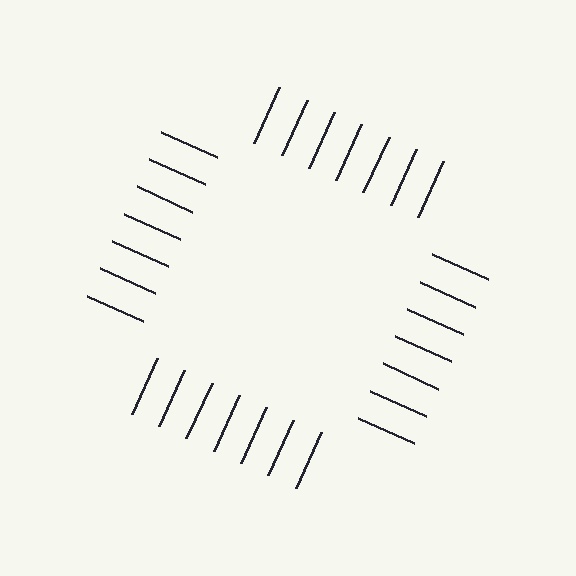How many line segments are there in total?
28 — 7 along each of the 4 edges.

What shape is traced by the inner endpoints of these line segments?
An illusory square — the line segments terminate on its edges but no continuous stroke is drawn.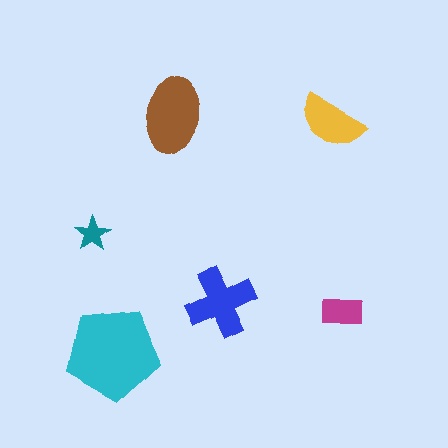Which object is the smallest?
The teal star.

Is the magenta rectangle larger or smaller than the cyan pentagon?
Smaller.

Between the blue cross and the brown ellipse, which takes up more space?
The brown ellipse.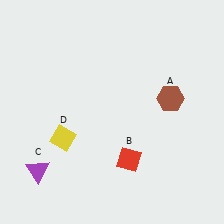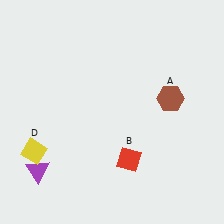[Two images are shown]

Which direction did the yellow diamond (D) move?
The yellow diamond (D) moved left.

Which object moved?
The yellow diamond (D) moved left.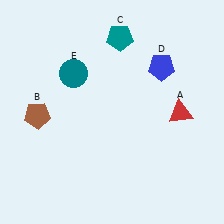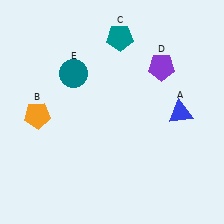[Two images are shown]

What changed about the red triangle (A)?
In Image 1, A is red. In Image 2, it changed to blue.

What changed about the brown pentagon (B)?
In Image 1, B is brown. In Image 2, it changed to orange.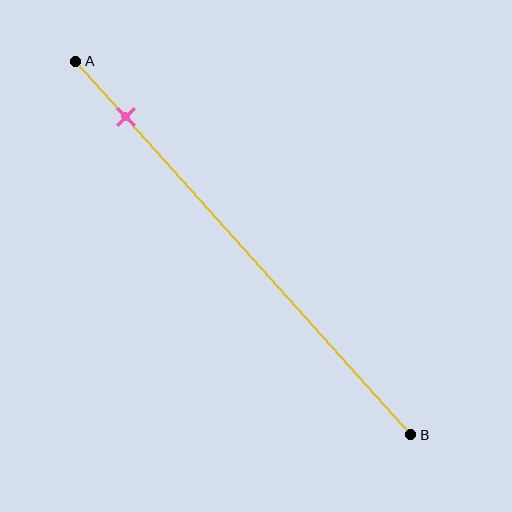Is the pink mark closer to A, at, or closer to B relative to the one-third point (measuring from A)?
The pink mark is closer to point A than the one-third point of segment AB.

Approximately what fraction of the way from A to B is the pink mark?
The pink mark is approximately 15% of the way from A to B.